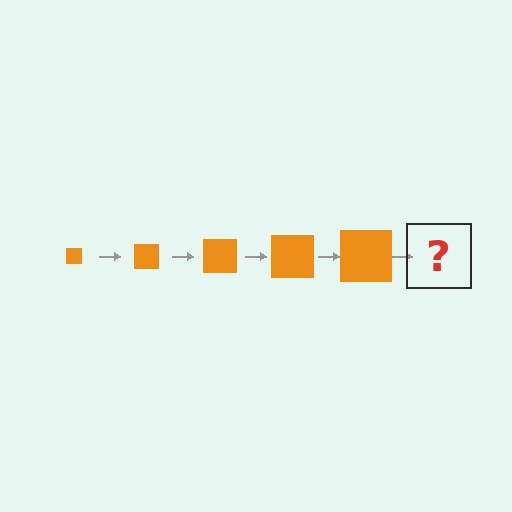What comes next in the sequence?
The next element should be an orange square, larger than the previous one.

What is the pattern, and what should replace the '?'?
The pattern is that the square gets progressively larger each step. The '?' should be an orange square, larger than the previous one.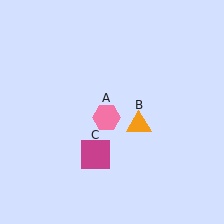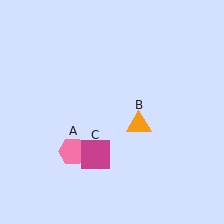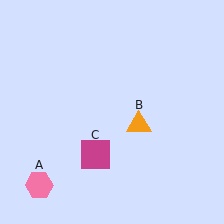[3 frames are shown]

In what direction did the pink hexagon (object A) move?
The pink hexagon (object A) moved down and to the left.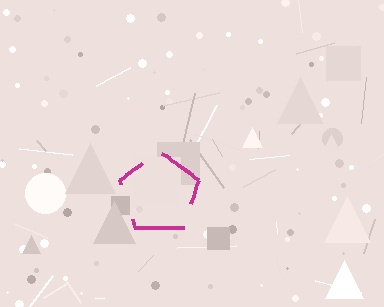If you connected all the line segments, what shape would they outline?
They would outline a pentagon.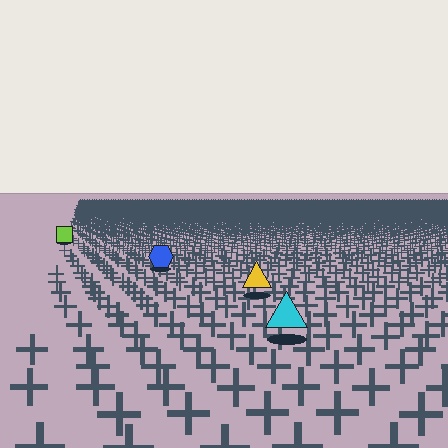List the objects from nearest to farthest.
From nearest to farthest: the cyan triangle, the yellow triangle, the blue hexagon, the lime square.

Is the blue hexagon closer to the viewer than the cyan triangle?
No. The cyan triangle is closer — you can tell from the texture gradient: the ground texture is coarser near it.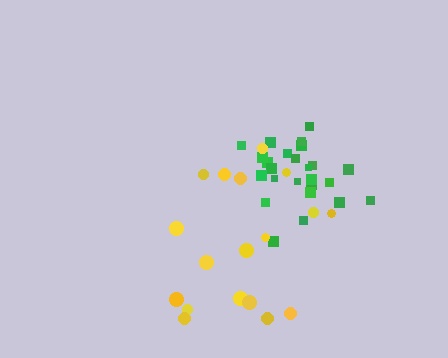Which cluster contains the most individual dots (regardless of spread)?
Green (25).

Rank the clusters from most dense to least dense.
green, yellow.